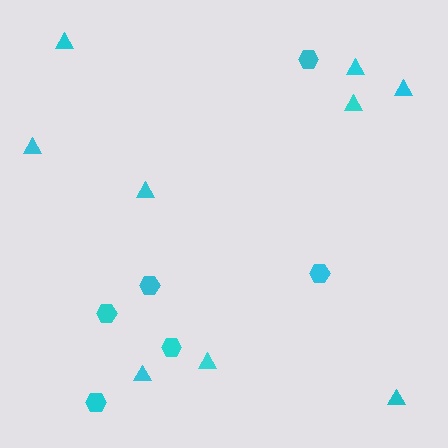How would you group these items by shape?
There are 2 groups: one group of triangles (9) and one group of hexagons (6).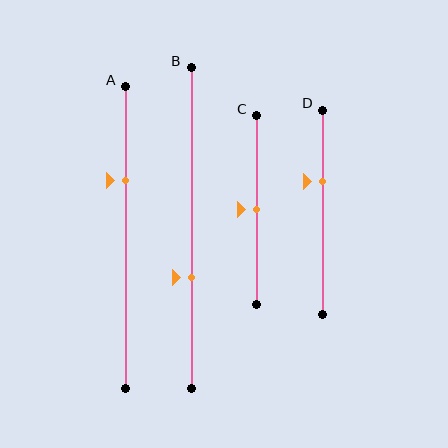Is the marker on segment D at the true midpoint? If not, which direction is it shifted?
No, the marker on segment D is shifted upward by about 15% of the segment length.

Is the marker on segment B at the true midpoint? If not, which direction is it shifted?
No, the marker on segment B is shifted downward by about 16% of the segment length.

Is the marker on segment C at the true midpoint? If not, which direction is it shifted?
Yes, the marker on segment C is at the true midpoint.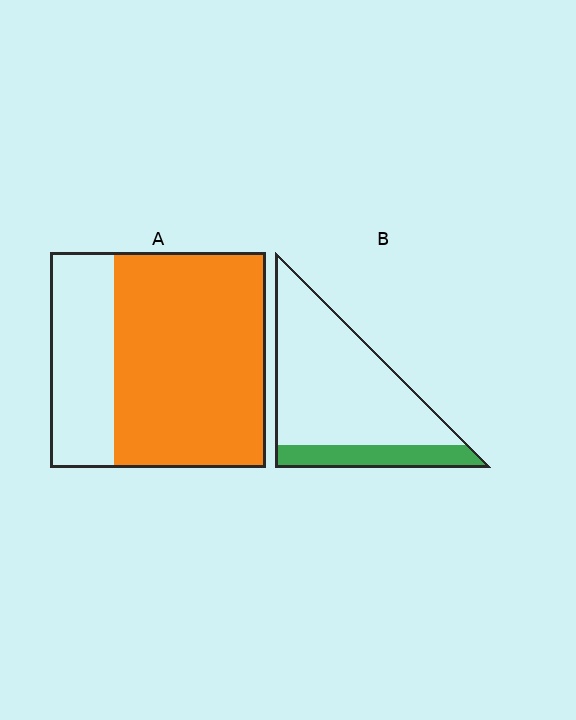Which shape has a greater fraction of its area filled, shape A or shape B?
Shape A.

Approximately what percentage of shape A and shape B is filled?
A is approximately 70% and B is approximately 20%.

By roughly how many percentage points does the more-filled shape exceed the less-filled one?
By roughly 50 percentage points (A over B).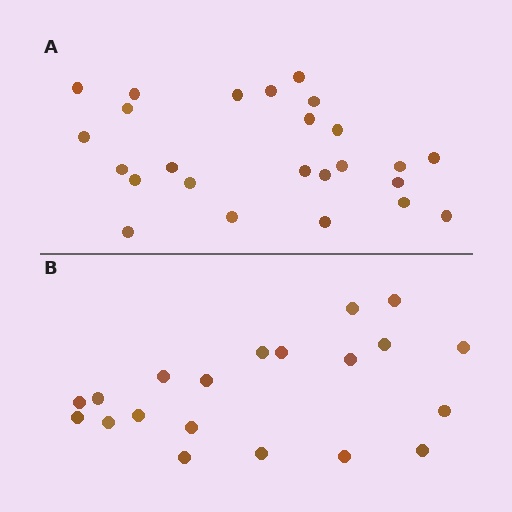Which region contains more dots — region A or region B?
Region A (the top region) has more dots.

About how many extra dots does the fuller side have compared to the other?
Region A has about 5 more dots than region B.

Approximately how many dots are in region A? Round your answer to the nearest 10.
About 20 dots. (The exact count is 25, which rounds to 20.)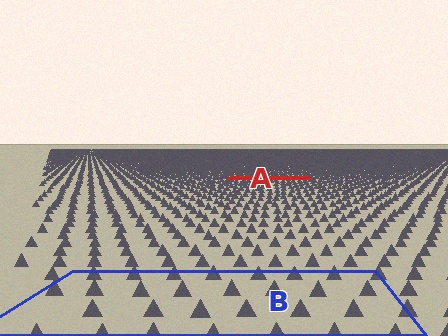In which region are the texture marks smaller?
The texture marks are smaller in region A, because it is farther away.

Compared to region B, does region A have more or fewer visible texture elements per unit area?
Region A has more texture elements per unit area — they are packed more densely because it is farther away.